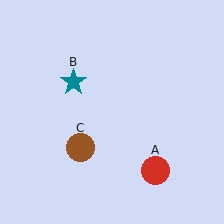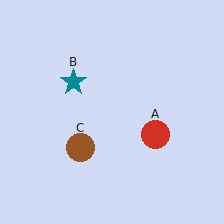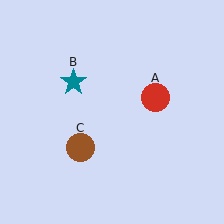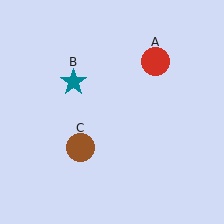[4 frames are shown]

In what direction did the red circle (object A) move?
The red circle (object A) moved up.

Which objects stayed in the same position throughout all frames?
Teal star (object B) and brown circle (object C) remained stationary.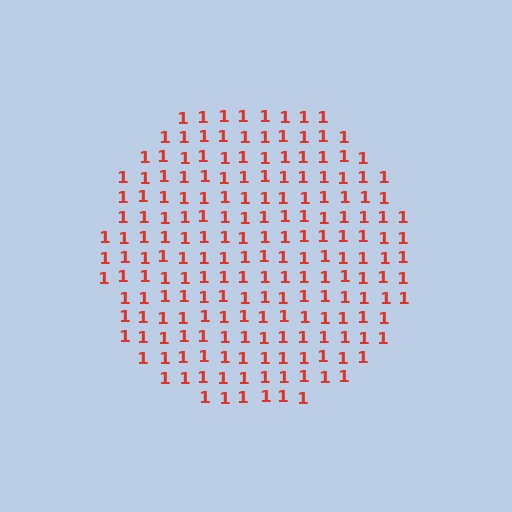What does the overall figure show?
The overall figure shows a circle.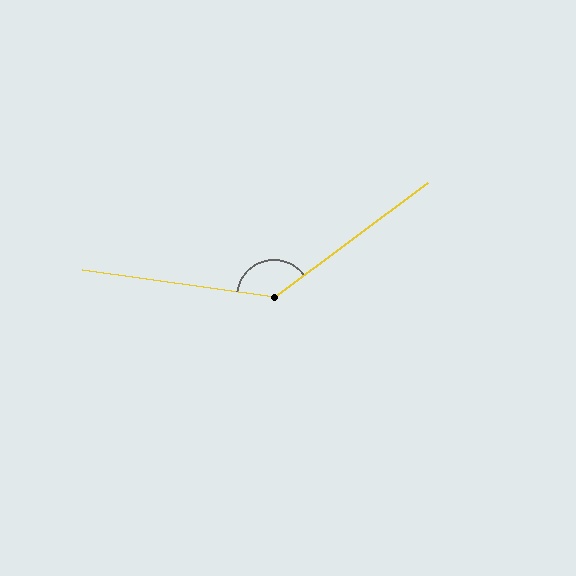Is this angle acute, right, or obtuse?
It is obtuse.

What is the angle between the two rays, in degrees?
Approximately 135 degrees.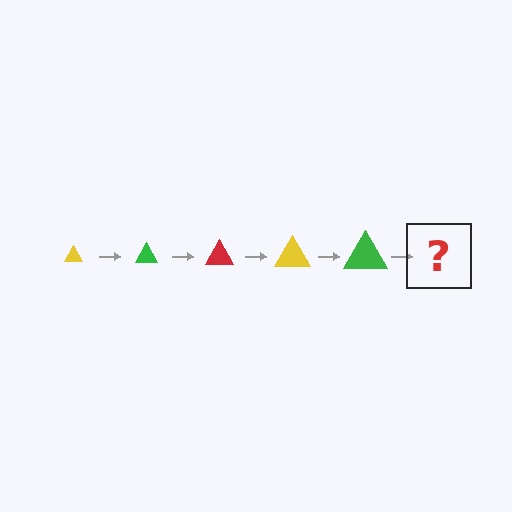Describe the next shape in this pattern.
It should be a red triangle, larger than the previous one.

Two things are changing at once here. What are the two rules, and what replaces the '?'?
The two rules are that the triangle grows larger each step and the color cycles through yellow, green, and red. The '?' should be a red triangle, larger than the previous one.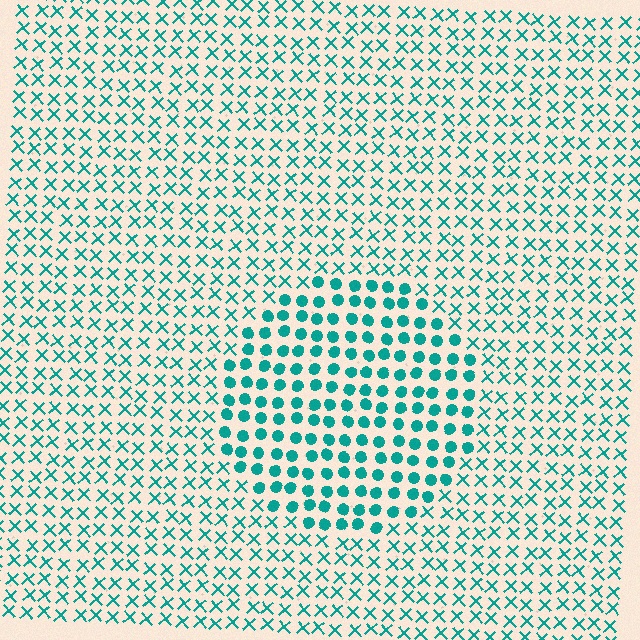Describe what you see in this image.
The image is filled with small teal elements arranged in a uniform grid. A circle-shaped region contains circles, while the surrounding area contains X marks. The boundary is defined purely by the change in element shape.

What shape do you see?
I see a circle.